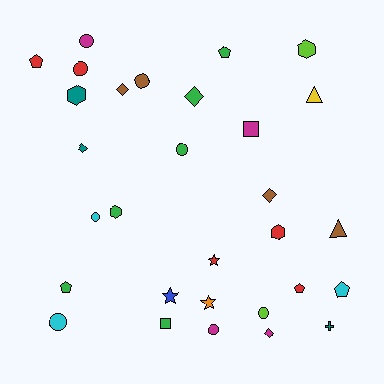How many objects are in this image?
There are 30 objects.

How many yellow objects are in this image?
There is 1 yellow object.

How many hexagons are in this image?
There are 4 hexagons.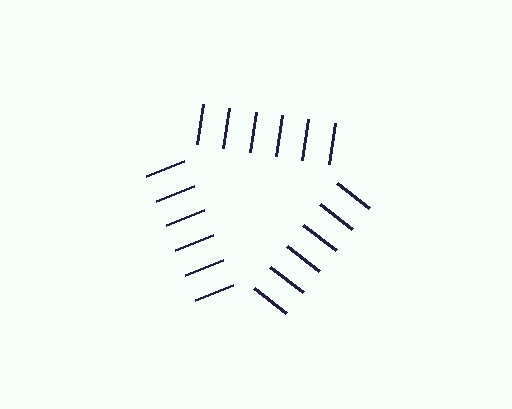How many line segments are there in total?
18 — 6 along each of the 3 edges.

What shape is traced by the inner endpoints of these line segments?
An illusory triangle — the line segments terminate on its edges but no continuous stroke is drawn.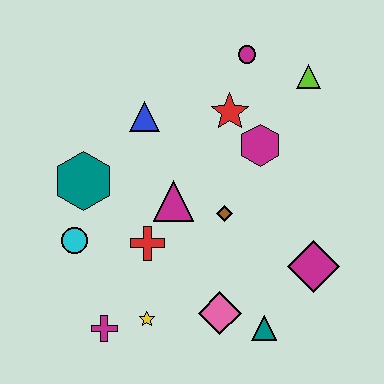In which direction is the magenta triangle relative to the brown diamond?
The magenta triangle is to the left of the brown diamond.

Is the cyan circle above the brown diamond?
No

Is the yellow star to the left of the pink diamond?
Yes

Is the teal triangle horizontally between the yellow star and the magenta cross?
No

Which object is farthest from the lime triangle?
The magenta cross is farthest from the lime triangle.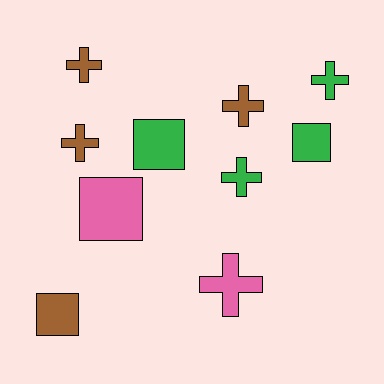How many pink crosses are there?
There is 1 pink cross.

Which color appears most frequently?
Green, with 4 objects.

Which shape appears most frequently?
Cross, with 6 objects.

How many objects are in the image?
There are 10 objects.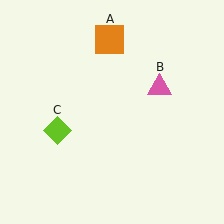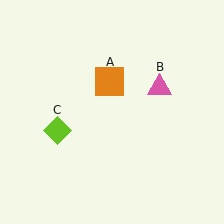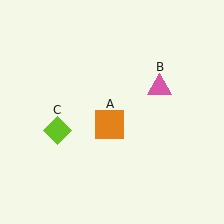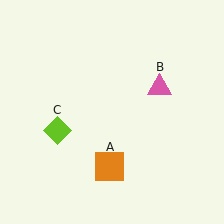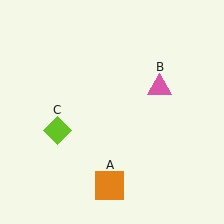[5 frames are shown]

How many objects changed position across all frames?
1 object changed position: orange square (object A).